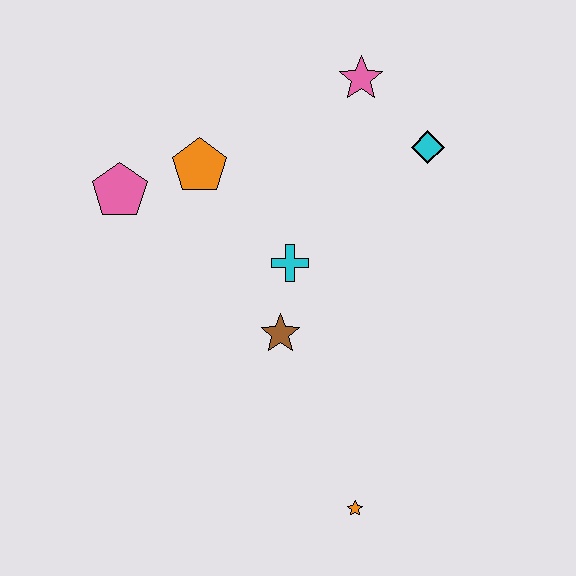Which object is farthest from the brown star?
The pink star is farthest from the brown star.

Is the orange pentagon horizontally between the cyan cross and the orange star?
No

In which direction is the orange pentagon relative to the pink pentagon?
The orange pentagon is to the right of the pink pentagon.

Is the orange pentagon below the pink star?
Yes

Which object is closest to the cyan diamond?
The pink star is closest to the cyan diamond.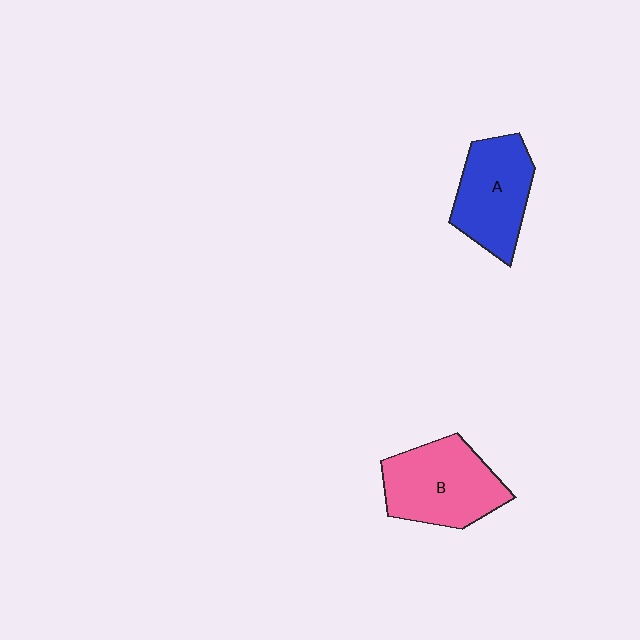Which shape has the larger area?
Shape B (pink).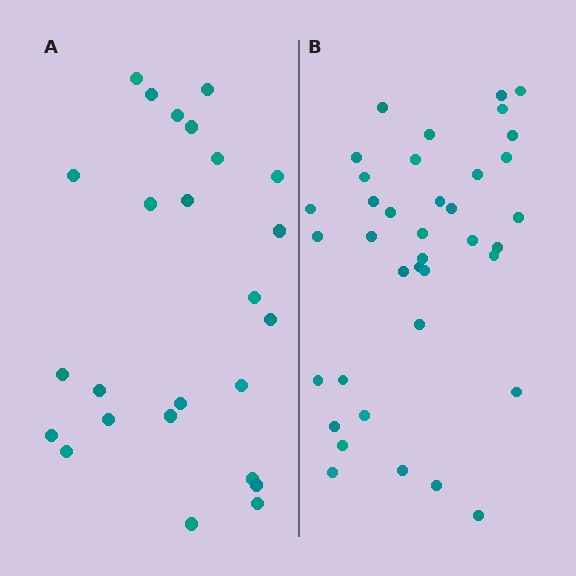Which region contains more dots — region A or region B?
Region B (the right region) has more dots.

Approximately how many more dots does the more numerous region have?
Region B has approximately 15 more dots than region A.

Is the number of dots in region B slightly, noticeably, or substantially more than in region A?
Region B has substantially more. The ratio is roughly 1.5 to 1.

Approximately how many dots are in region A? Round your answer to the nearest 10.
About 20 dots. (The exact count is 25, which rounds to 20.)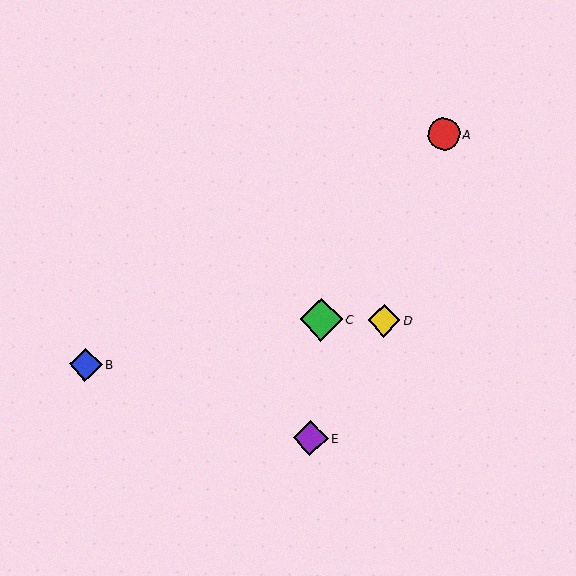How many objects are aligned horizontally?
2 objects (C, D) are aligned horizontally.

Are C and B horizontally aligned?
No, C is at y≈319 and B is at y≈365.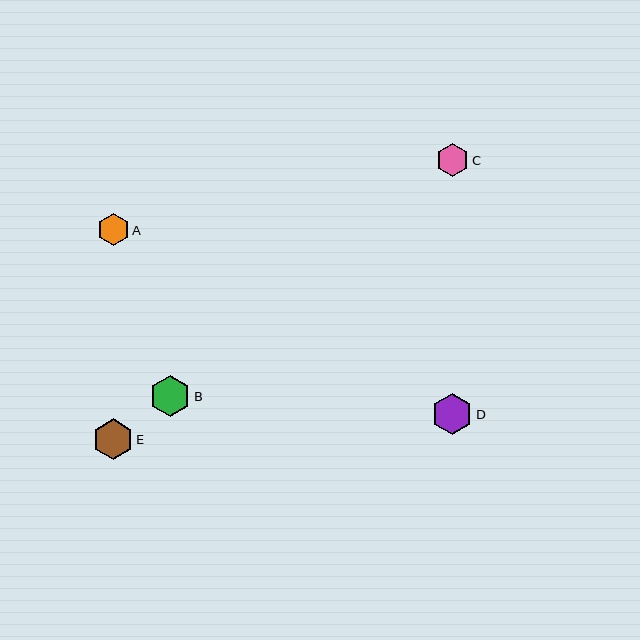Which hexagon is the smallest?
Hexagon A is the smallest with a size of approximately 32 pixels.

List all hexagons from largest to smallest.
From largest to smallest: D, B, E, C, A.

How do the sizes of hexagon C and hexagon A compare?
Hexagon C and hexagon A are approximately the same size.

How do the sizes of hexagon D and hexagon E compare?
Hexagon D and hexagon E are approximately the same size.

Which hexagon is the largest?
Hexagon D is the largest with a size of approximately 41 pixels.